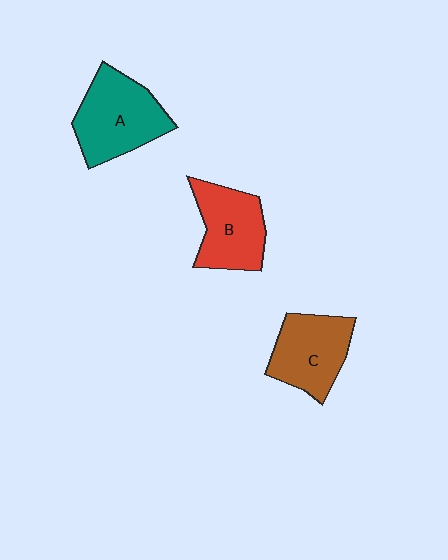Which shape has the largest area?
Shape A (teal).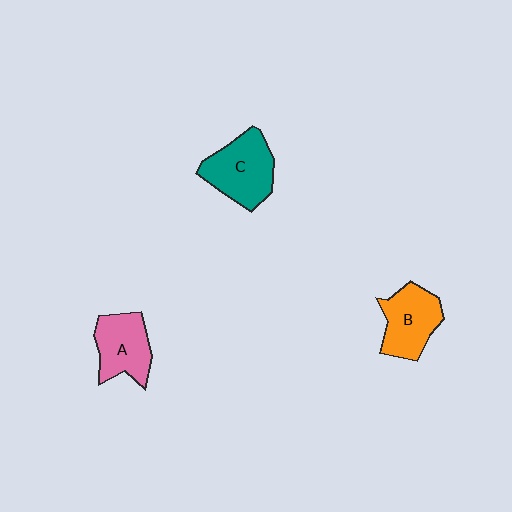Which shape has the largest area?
Shape C (teal).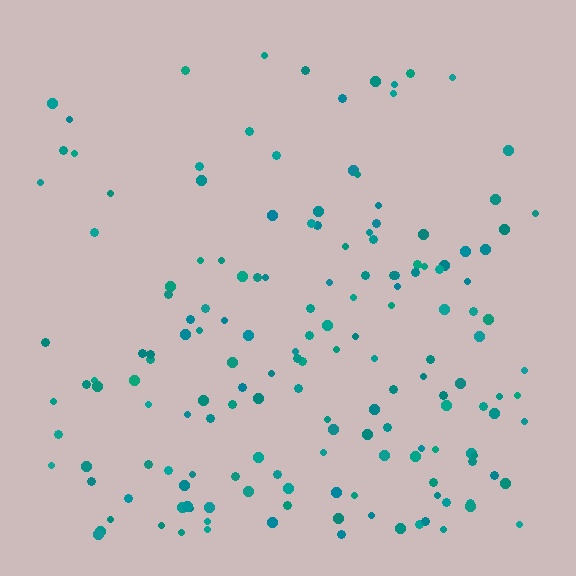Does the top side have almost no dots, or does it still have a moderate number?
Still a moderate number, just noticeably fewer than the bottom.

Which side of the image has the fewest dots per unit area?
The top.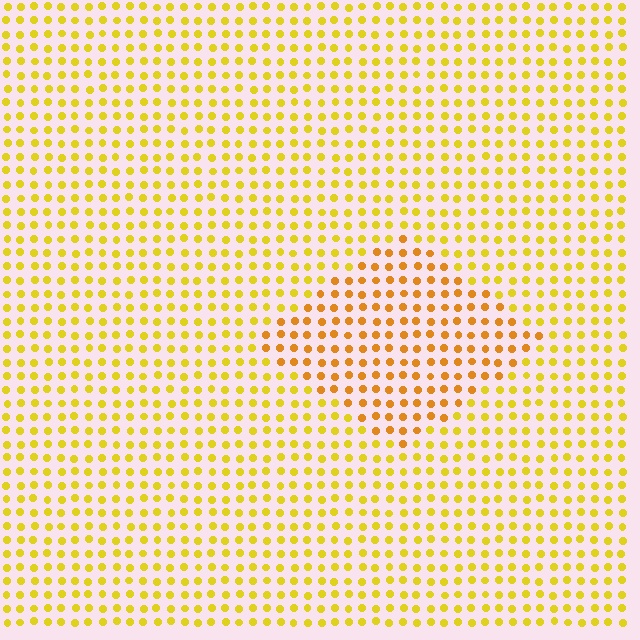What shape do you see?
I see a diamond.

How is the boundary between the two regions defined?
The boundary is defined purely by a slight shift in hue (about 23 degrees). Spacing, size, and orientation are identical on both sides.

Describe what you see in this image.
The image is filled with small yellow elements in a uniform arrangement. A diamond-shaped region is visible where the elements are tinted to a slightly different hue, forming a subtle color boundary.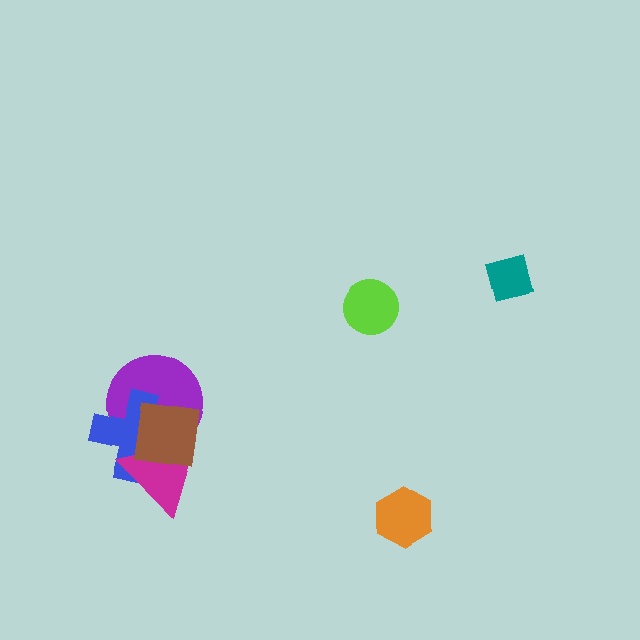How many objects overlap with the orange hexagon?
0 objects overlap with the orange hexagon.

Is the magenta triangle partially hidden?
Yes, it is partially covered by another shape.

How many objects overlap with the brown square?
3 objects overlap with the brown square.